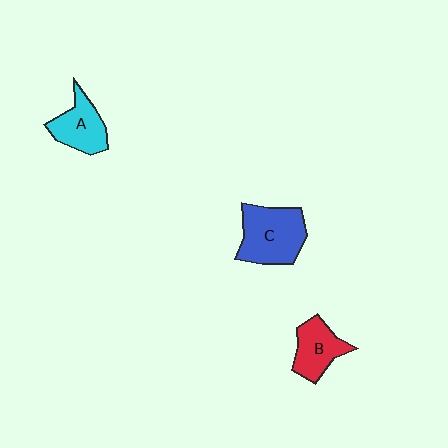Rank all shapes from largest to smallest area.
From largest to smallest: C (blue), A (cyan), B (red).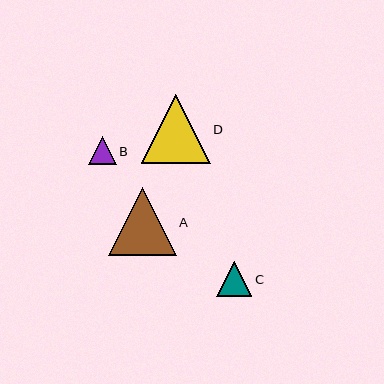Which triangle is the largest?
Triangle D is the largest with a size of approximately 68 pixels.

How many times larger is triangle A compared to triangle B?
Triangle A is approximately 2.4 times the size of triangle B.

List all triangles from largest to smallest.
From largest to smallest: D, A, C, B.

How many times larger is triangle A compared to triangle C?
Triangle A is approximately 1.9 times the size of triangle C.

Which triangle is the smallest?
Triangle B is the smallest with a size of approximately 28 pixels.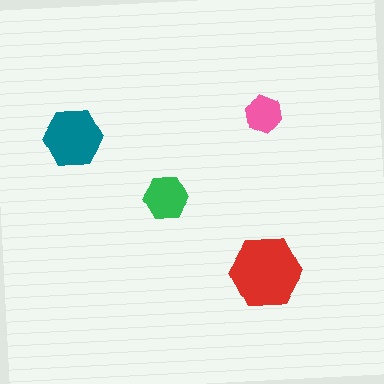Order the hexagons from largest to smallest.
the red one, the teal one, the green one, the pink one.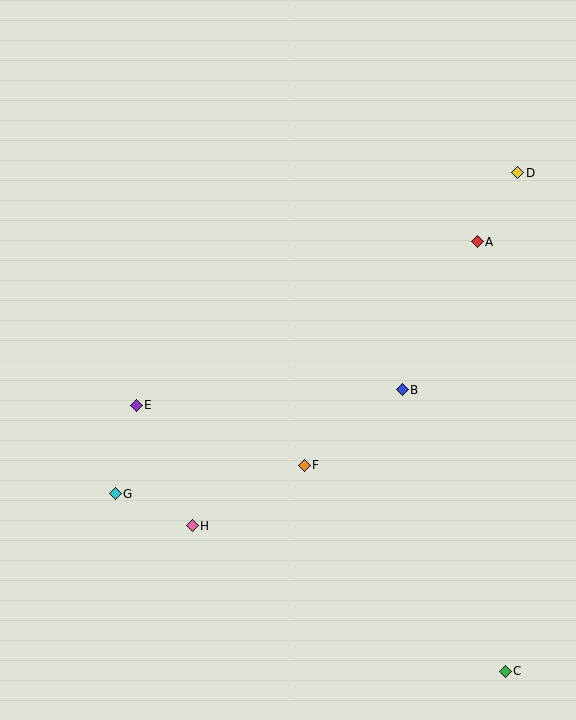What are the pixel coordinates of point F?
Point F is at (304, 465).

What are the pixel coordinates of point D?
Point D is at (518, 173).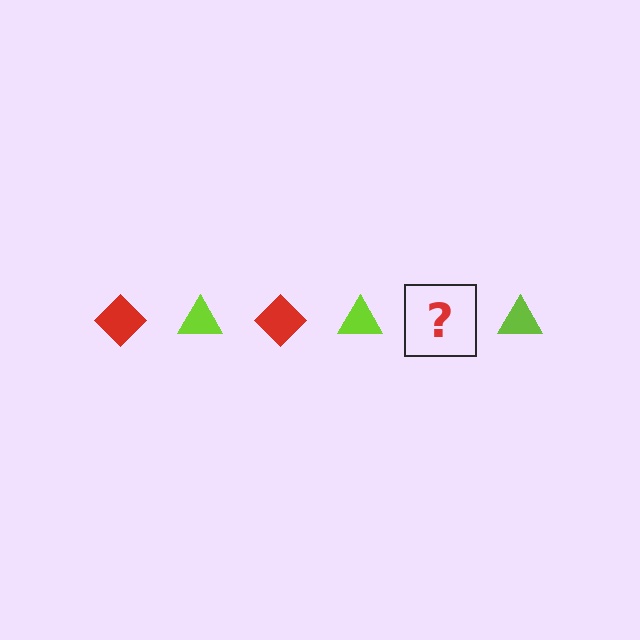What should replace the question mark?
The question mark should be replaced with a red diamond.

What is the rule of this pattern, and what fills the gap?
The rule is that the pattern alternates between red diamond and lime triangle. The gap should be filled with a red diamond.